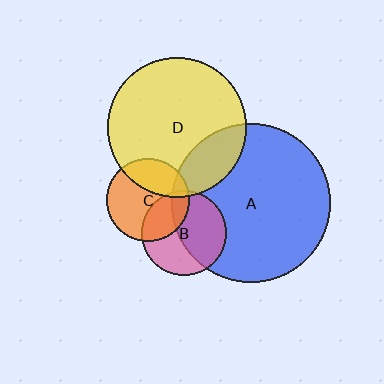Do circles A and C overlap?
Yes.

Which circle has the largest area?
Circle A (blue).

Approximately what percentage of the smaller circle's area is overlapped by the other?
Approximately 15%.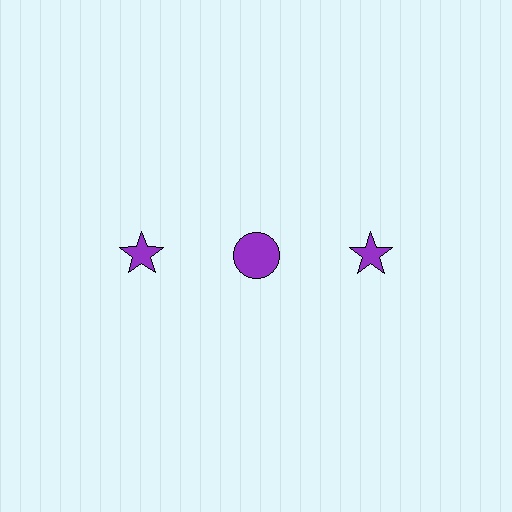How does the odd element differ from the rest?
It has a different shape: circle instead of star.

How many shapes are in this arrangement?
There are 3 shapes arranged in a grid pattern.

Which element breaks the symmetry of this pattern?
The purple circle in the top row, second from left column breaks the symmetry. All other shapes are purple stars.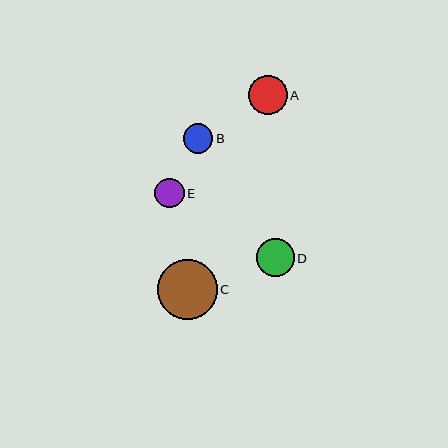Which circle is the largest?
Circle C is the largest with a size of approximately 60 pixels.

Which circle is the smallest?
Circle B is the smallest with a size of approximately 29 pixels.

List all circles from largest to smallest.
From largest to smallest: C, A, D, E, B.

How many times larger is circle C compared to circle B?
Circle C is approximately 2.1 times the size of circle B.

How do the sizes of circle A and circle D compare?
Circle A and circle D are approximately the same size.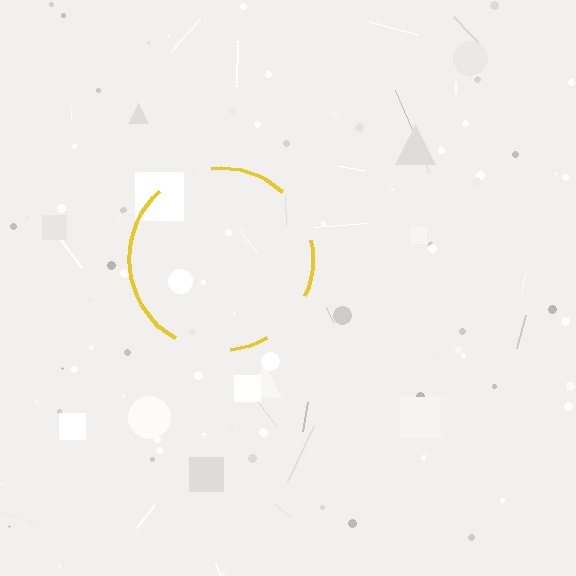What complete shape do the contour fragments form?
The contour fragments form a circle.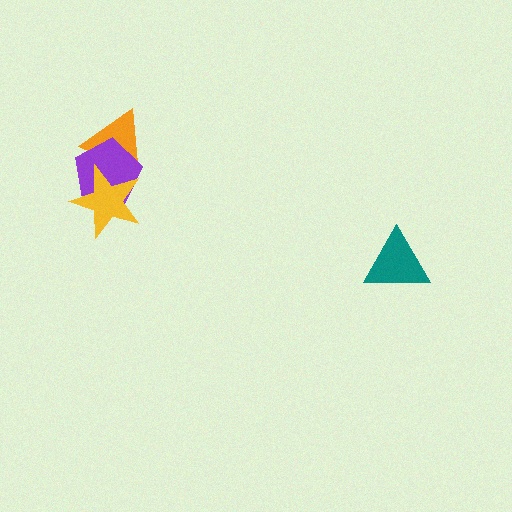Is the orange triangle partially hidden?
Yes, it is partially covered by another shape.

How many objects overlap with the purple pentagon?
2 objects overlap with the purple pentagon.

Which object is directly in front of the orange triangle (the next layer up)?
The purple pentagon is directly in front of the orange triangle.